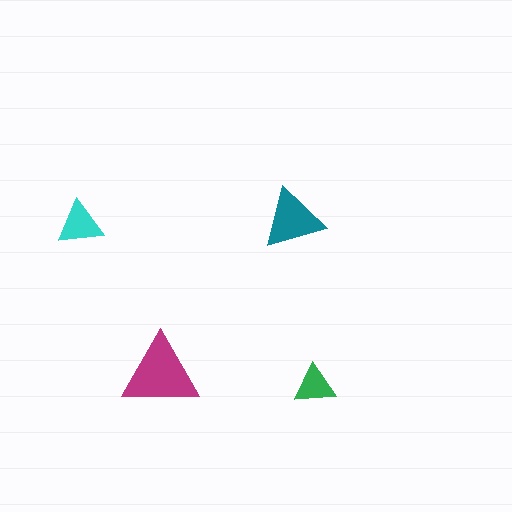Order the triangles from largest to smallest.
the magenta one, the teal one, the cyan one, the green one.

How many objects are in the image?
There are 4 objects in the image.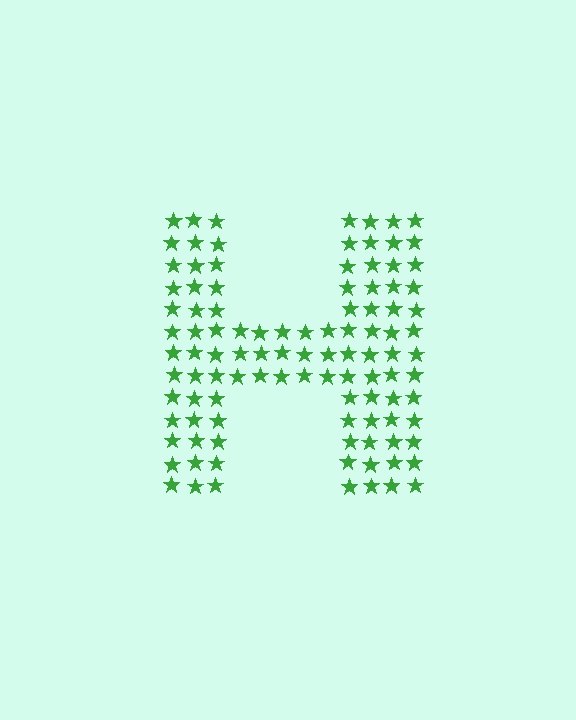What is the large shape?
The large shape is the letter H.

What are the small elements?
The small elements are stars.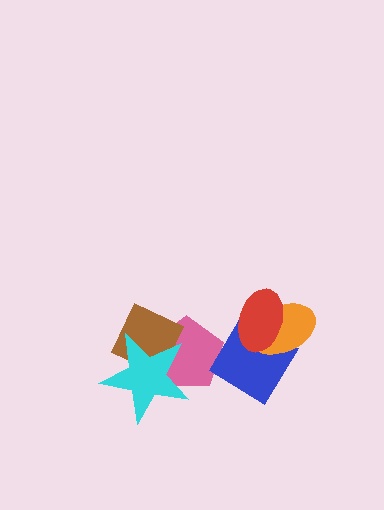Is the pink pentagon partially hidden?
Yes, it is partially covered by another shape.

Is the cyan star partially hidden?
No, no other shape covers it.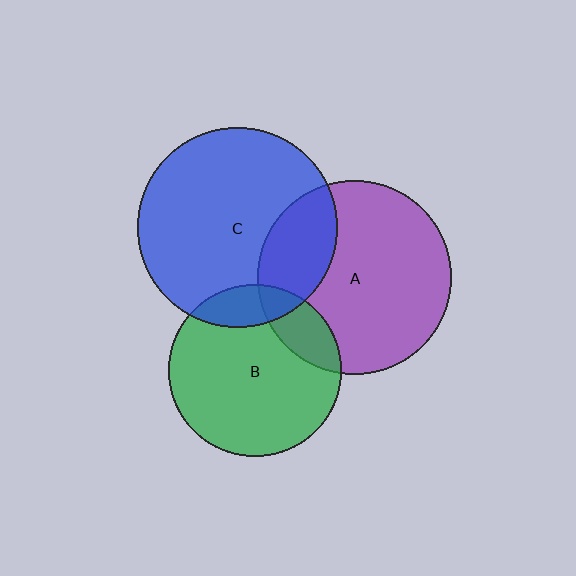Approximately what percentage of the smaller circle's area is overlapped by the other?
Approximately 15%.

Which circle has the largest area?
Circle C (blue).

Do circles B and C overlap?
Yes.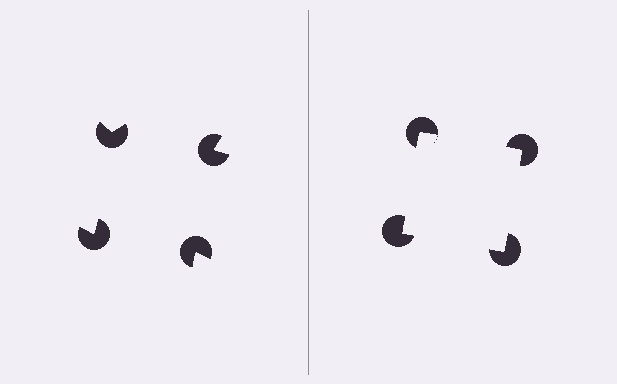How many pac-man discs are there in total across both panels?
8 — 4 on each side.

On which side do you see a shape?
An illusory square appears on the right side. On the left side the wedge cuts are rotated, so no coherent shape forms.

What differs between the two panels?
The pac-man discs are positioned identically on both sides; only the wedge orientations differ. On the right they align to a square; on the left they are misaligned.